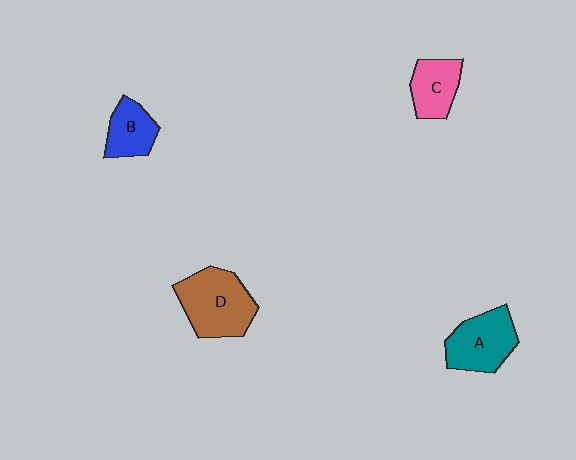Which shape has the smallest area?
Shape B (blue).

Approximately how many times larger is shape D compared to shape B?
Approximately 1.8 times.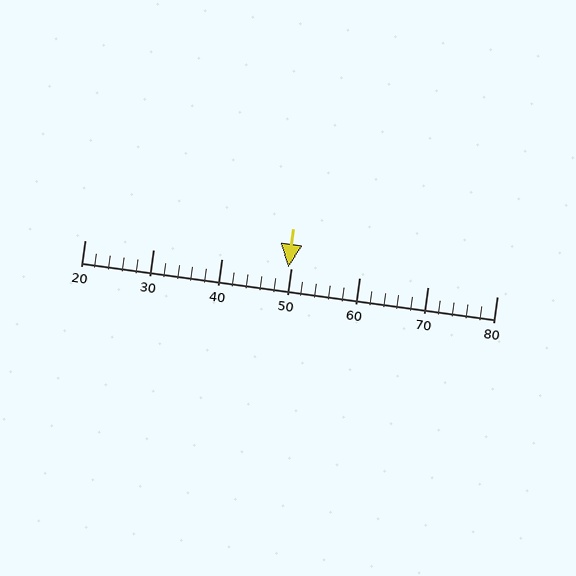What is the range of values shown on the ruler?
The ruler shows values from 20 to 80.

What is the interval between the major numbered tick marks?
The major tick marks are spaced 10 units apart.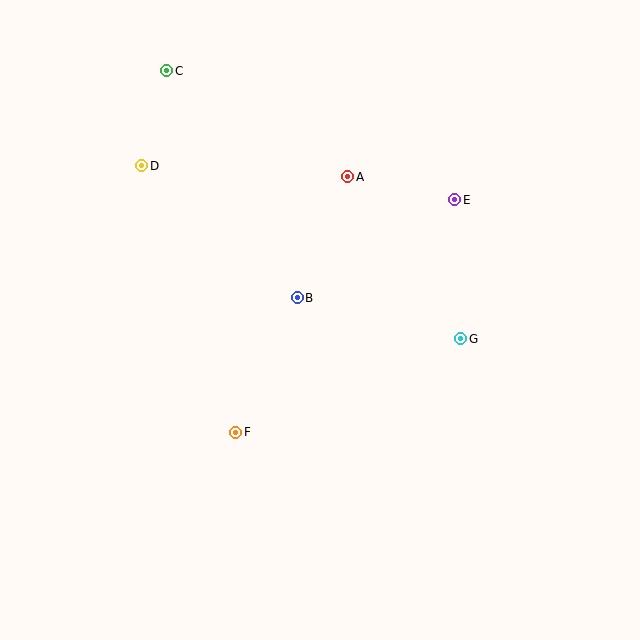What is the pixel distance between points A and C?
The distance between A and C is 210 pixels.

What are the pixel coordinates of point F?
Point F is at (236, 432).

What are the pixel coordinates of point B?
Point B is at (297, 298).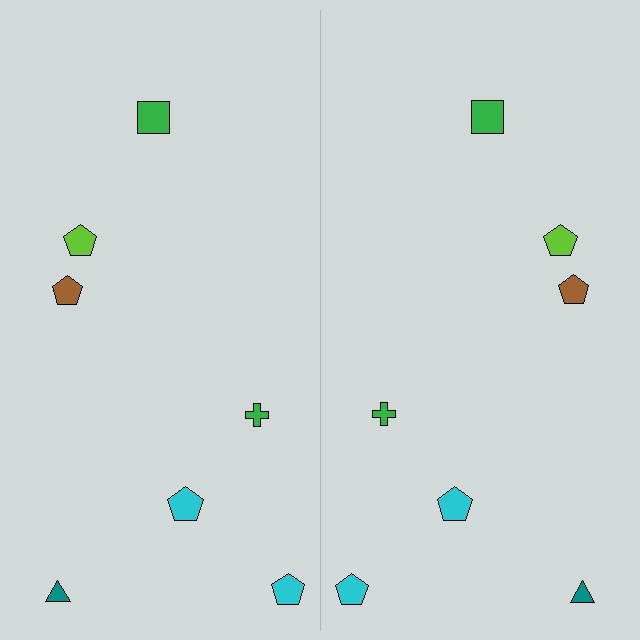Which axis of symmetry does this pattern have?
The pattern has a vertical axis of symmetry running through the center of the image.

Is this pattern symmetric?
Yes, this pattern has bilateral (reflection) symmetry.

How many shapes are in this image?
There are 14 shapes in this image.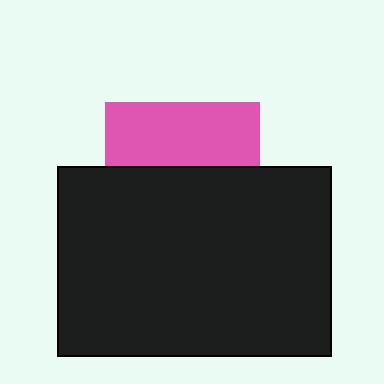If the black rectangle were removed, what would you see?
You would see the complete pink square.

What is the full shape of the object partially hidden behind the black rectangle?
The partially hidden object is a pink square.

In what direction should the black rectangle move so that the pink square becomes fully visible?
The black rectangle should move down. That is the shortest direction to clear the overlap and leave the pink square fully visible.